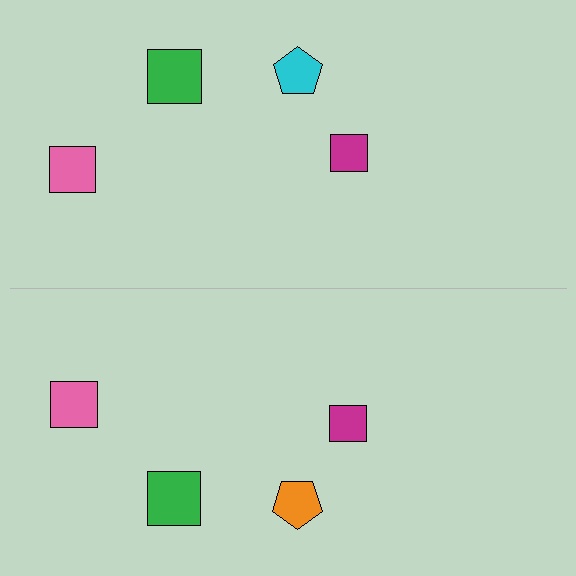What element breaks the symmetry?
The orange pentagon on the bottom side breaks the symmetry — its mirror counterpart is cyan.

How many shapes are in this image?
There are 8 shapes in this image.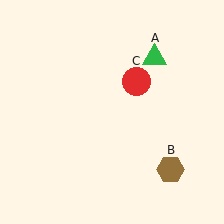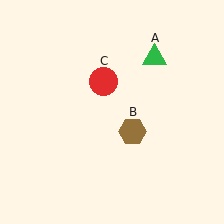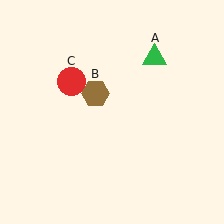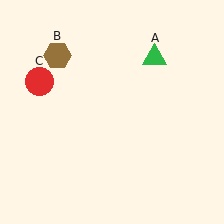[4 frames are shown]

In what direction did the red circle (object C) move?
The red circle (object C) moved left.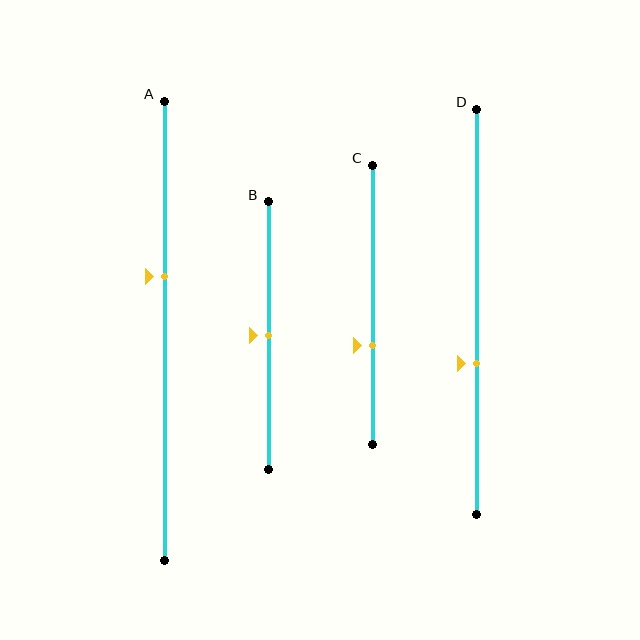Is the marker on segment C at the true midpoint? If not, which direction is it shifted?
No, the marker on segment C is shifted downward by about 14% of the segment length.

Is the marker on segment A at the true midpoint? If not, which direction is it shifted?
No, the marker on segment A is shifted upward by about 12% of the segment length.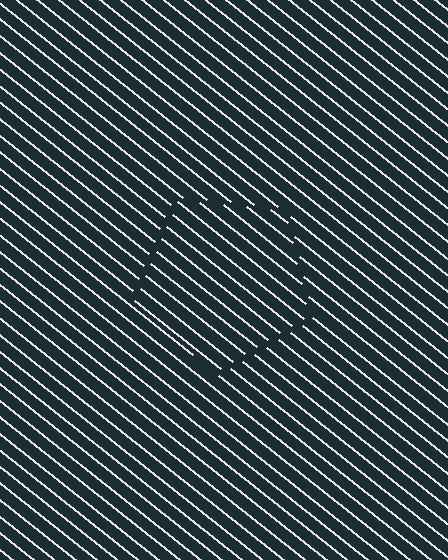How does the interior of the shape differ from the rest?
The interior of the shape contains the same grating, shifted by half a period — the contour is defined by the phase discontinuity where line-ends from the inner and outer gratings abut.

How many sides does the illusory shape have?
5 sides — the line-ends trace a pentagon.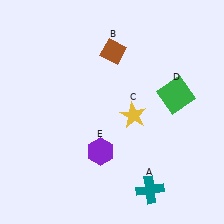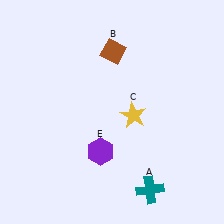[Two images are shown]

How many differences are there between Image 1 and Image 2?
There is 1 difference between the two images.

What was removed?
The green square (D) was removed in Image 2.